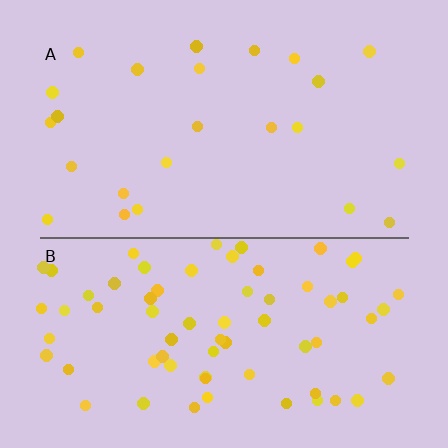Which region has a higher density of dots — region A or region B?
B (the bottom).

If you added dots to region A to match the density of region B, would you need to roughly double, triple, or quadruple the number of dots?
Approximately triple.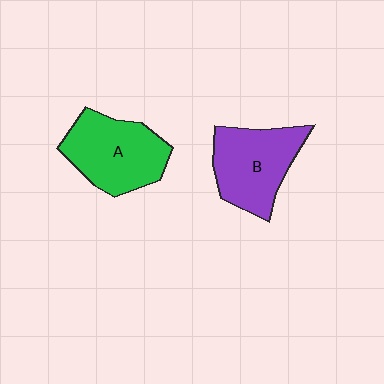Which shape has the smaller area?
Shape B (purple).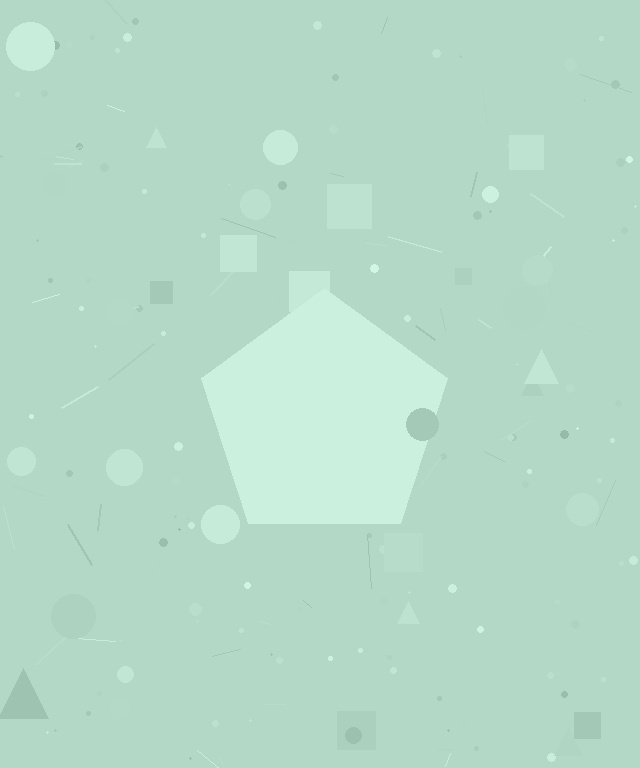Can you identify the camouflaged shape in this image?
The camouflaged shape is a pentagon.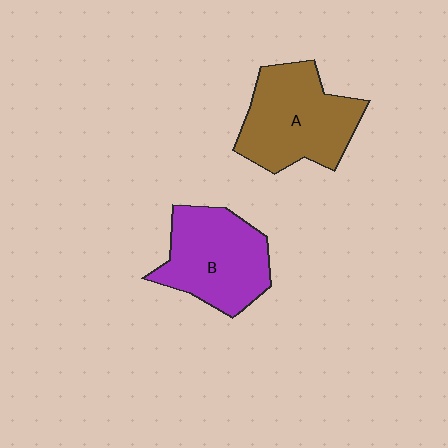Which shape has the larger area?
Shape A (brown).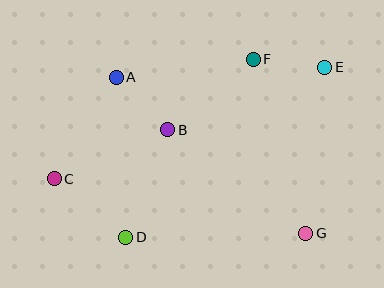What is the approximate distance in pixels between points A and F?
The distance between A and F is approximately 138 pixels.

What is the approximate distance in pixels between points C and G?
The distance between C and G is approximately 257 pixels.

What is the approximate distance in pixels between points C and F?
The distance between C and F is approximately 232 pixels.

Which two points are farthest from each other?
Points C and E are farthest from each other.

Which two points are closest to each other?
Points E and F are closest to each other.